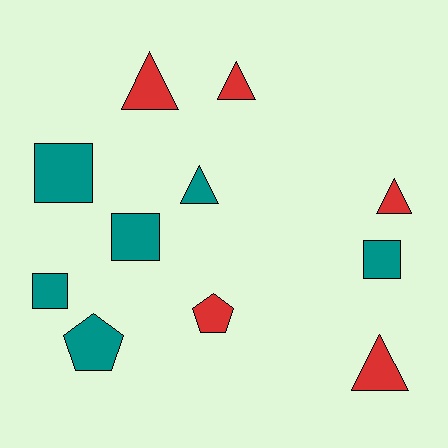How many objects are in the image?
There are 11 objects.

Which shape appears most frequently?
Triangle, with 5 objects.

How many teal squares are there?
There are 4 teal squares.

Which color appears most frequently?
Teal, with 6 objects.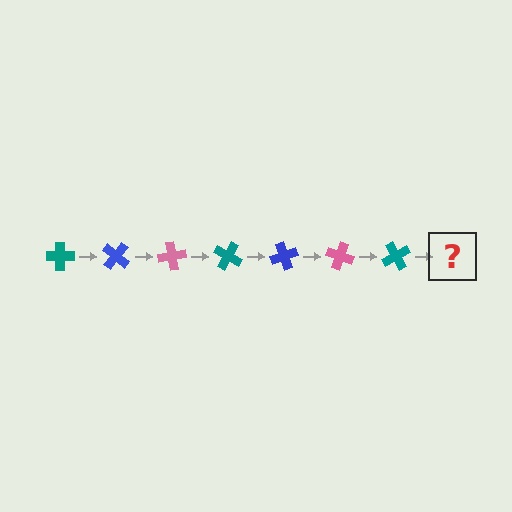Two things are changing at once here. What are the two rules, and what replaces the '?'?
The two rules are that it rotates 40 degrees each step and the color cycles through teal, blue, and pink. The '?' should be a blue cross, rotated 280 degrees from the start.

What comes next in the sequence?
The next element should be a blue cross, rotated 280 degrees from the start.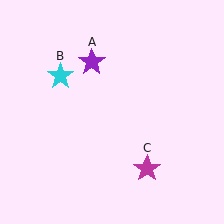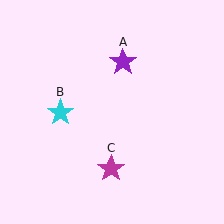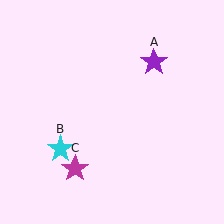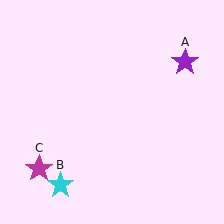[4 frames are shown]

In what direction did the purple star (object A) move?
The purple star (object A) moved right.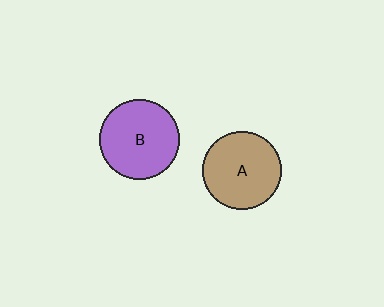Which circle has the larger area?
Circle B (purple).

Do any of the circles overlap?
No, none of the circles overlap.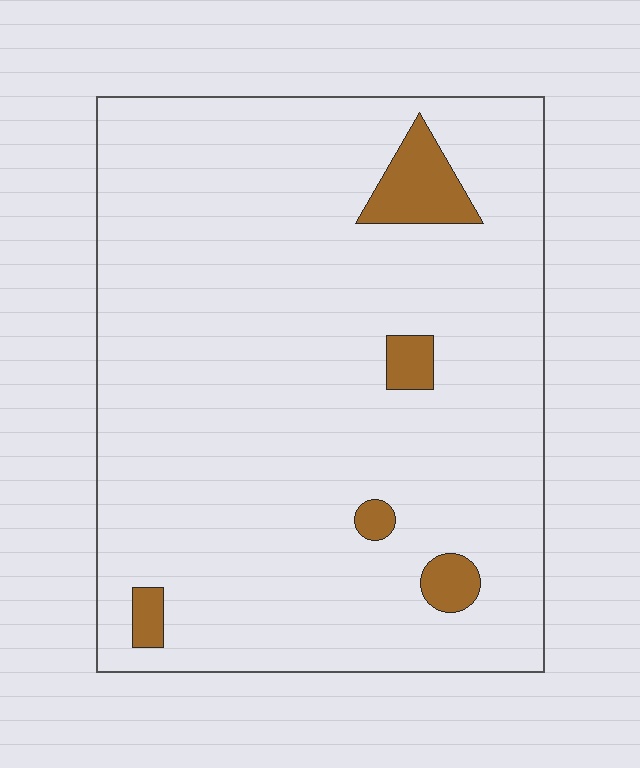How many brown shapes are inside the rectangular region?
5.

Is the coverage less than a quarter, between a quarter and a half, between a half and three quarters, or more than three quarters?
Less than a quarter.